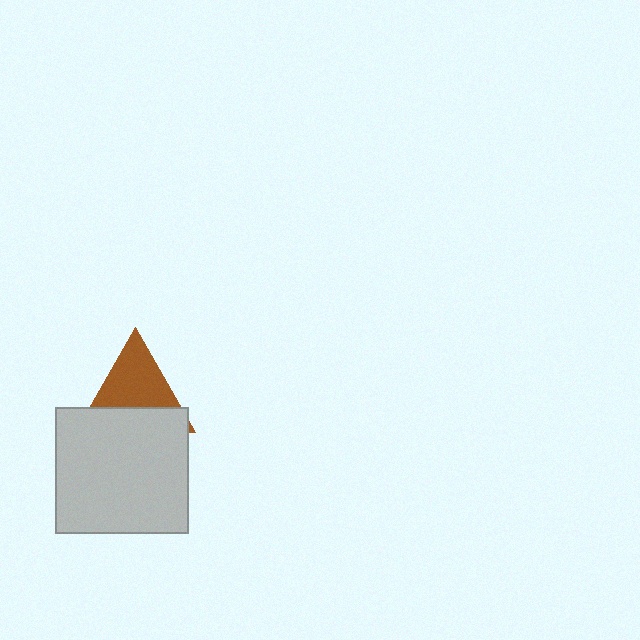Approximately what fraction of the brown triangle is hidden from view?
Roughly 42% of the brown triangle is hidden behind the light gray rectangle.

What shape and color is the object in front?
The object in front is a light gray rectangle.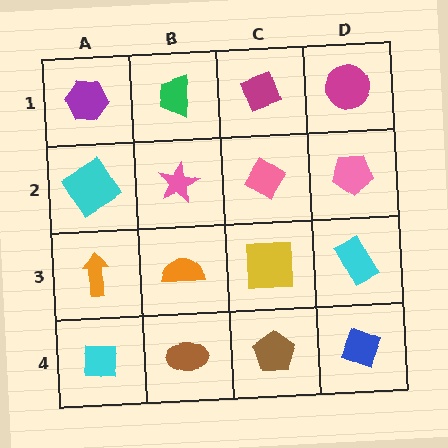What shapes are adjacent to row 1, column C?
A pink diamond (row 2, column C), a green trapezoid (row 1, column B), a magenta circle (row 1, column D).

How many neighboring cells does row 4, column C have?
3.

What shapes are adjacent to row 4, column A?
An orange arrow (row 3, column A), a brown ellipse (row 4, column B).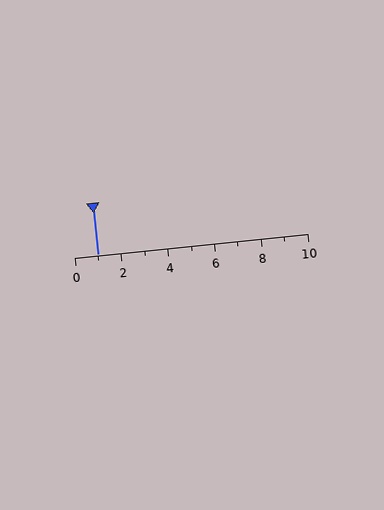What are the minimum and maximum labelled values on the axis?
The axis runs from 0 to 10.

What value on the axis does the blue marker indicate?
The marker indicates approximately 1.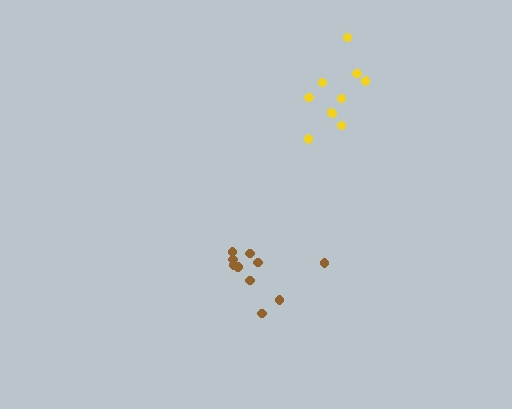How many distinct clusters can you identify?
There are 2 distinct clusters.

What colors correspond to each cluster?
The clusters are colored: brown, yellow.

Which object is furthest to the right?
The yellow cluster is rightmost.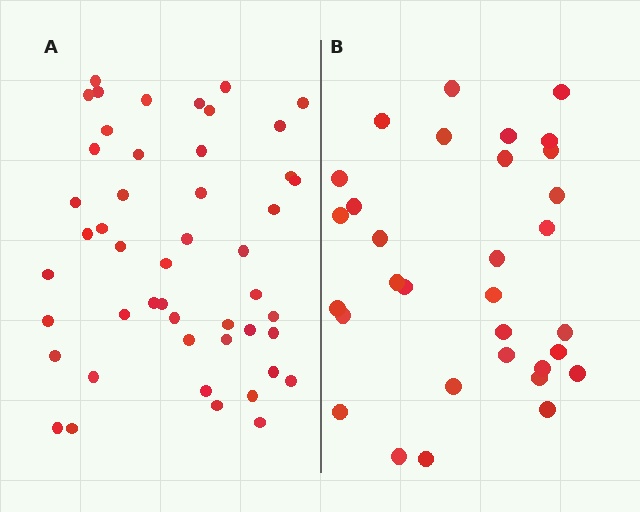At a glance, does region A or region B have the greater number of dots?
Region A (the left region) has more dots.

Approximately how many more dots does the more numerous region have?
Region A has approximately 15 more dots than region B.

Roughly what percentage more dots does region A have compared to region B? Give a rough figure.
About 50% more.